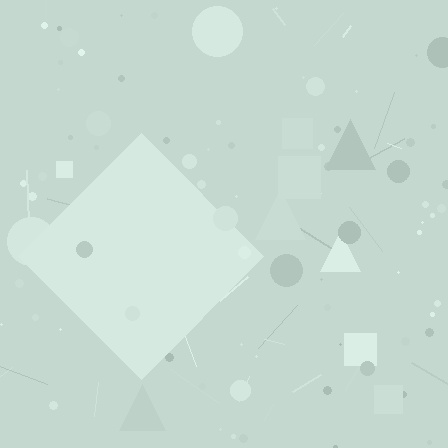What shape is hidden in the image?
A diamond is hidden in the image.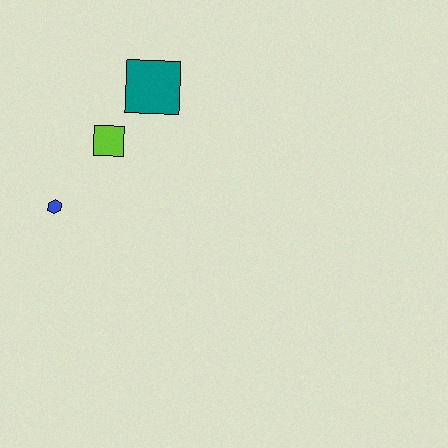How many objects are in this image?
There are 3 objects.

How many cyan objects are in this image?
There are no cyan objects.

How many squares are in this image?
There are 2 squares.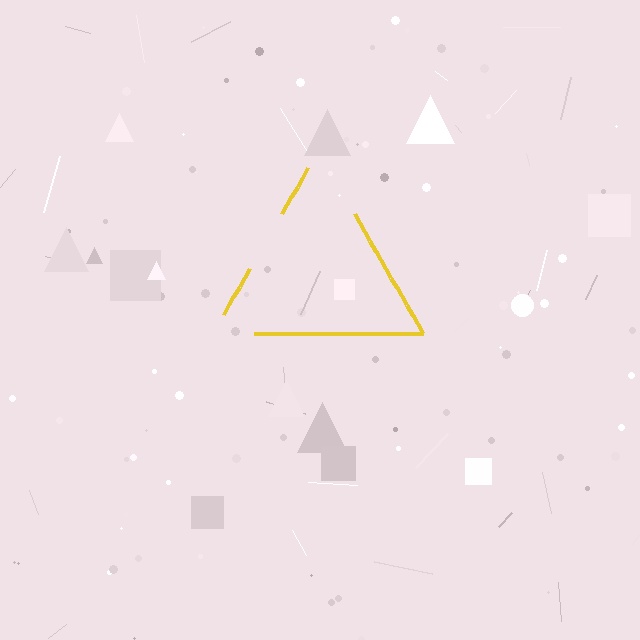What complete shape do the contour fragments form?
The contour fragments form a triangle.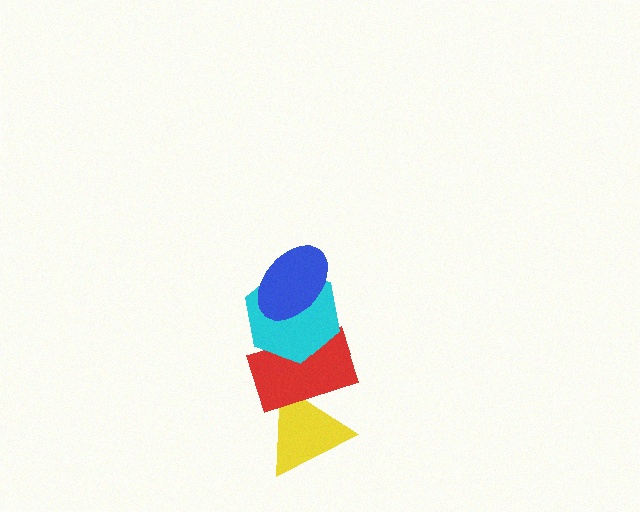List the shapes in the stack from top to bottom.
From top to bottom: the blue ellipse, the cyan hexagon, the red rectangle, the yellow triangle.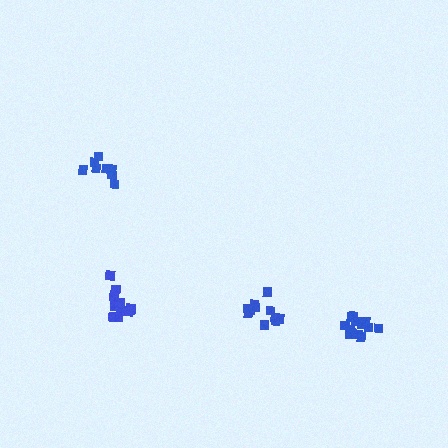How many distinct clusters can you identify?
There are 4 distinct clusters.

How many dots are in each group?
Group 1: 11 dots, Group 2: 9 dots, Group 3: 14 dots, Group 4: 13 dots (47 total).